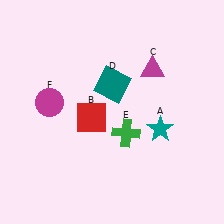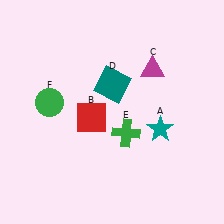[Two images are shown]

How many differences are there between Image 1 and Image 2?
There is 1 difference between the two images.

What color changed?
The circle (F) changed from magenta in Image 1 to green in Image 2.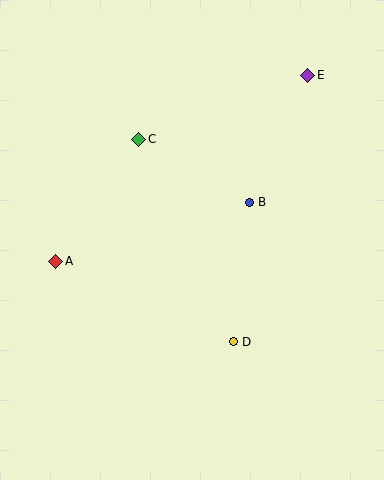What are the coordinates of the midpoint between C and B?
The midpoint between C and B is at (194, 171).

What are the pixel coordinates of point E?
Point E is at (307, 75).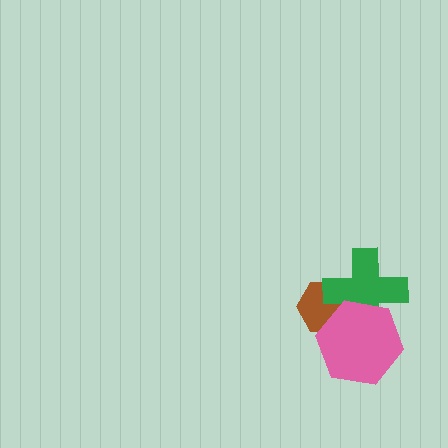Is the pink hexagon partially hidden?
No, no other shape covers it.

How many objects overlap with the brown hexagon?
2 objects overlap with the brown hexagon.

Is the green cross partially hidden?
Yes, it is partially covered by another shape.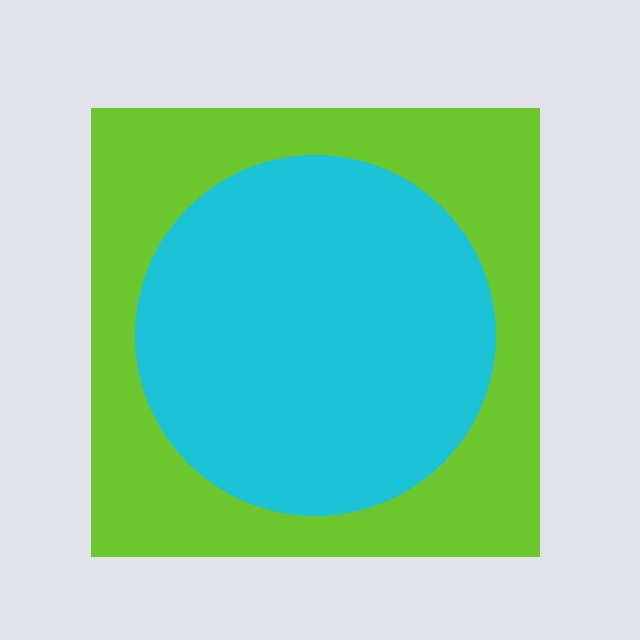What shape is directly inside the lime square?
The cyan circle.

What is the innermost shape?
The cyan circle.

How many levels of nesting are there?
2.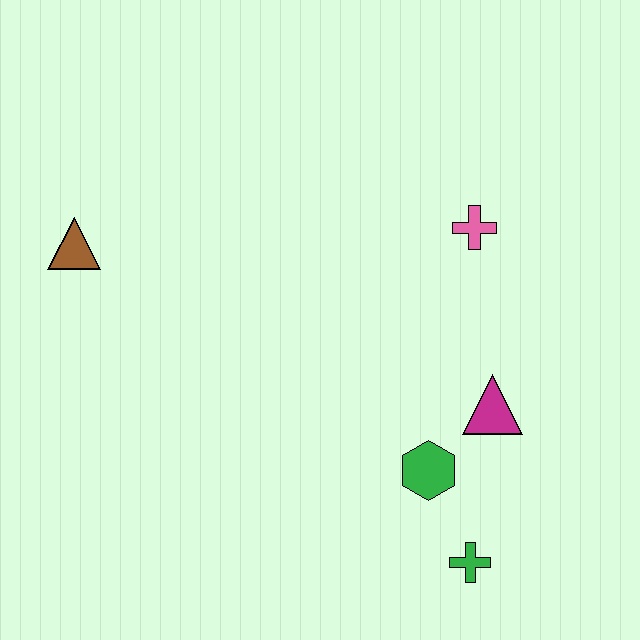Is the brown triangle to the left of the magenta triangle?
Yes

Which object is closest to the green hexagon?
The magenta triangle is closest to the green hexagon.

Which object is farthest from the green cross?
The brown triangle is farthest from the green cross.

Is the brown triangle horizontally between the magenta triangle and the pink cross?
No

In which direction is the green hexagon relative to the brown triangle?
The green hexagon is to the right of the brown triangle.